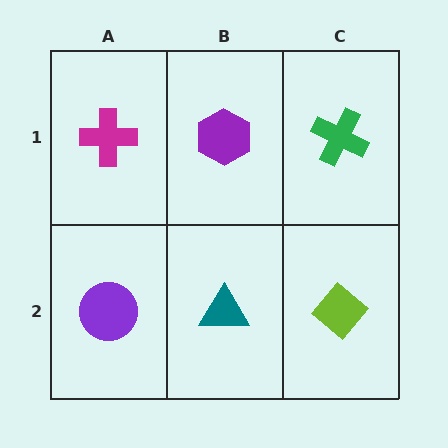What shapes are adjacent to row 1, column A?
A purple circle (row 2, column A), a purple hexagon (row 1, column B).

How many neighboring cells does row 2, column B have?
3.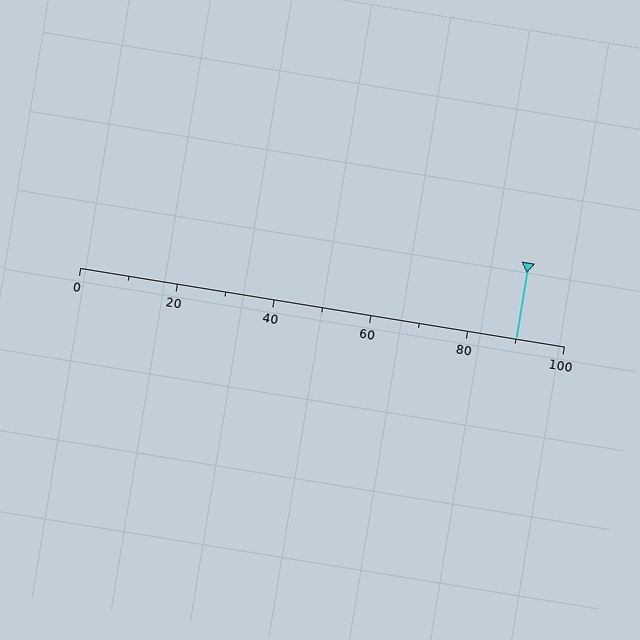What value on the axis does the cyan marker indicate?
The marker indicates approximately 90.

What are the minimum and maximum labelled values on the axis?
The axis runs from 0 to 100.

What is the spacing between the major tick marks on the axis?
The major ticks are spaced 20 apart.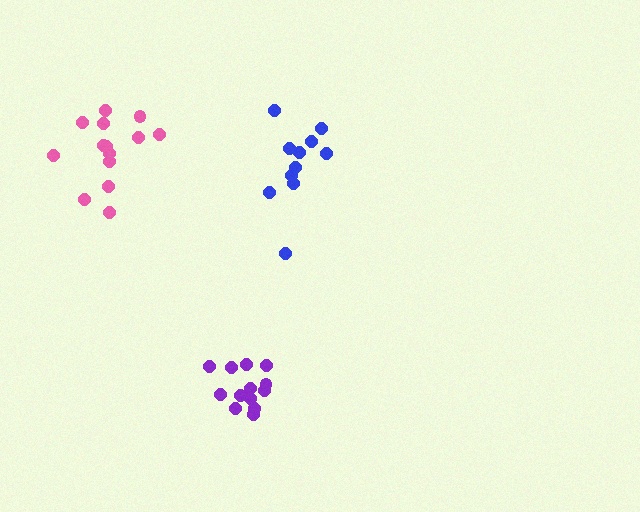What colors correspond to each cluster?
The clusters are colored: blue, pink, purple.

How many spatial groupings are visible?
There are 3 spatial groupings.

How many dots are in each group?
Group 1: 11 dots, Group 2: 14 dots, Group 3: 13 dots (38 total).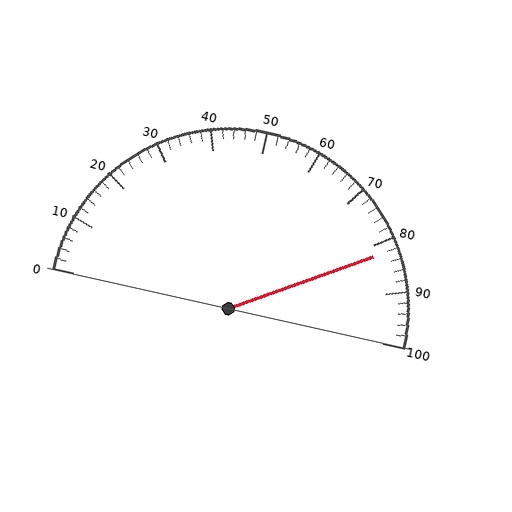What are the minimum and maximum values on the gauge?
The gauge ranges from 0 to 100.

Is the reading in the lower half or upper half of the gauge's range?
The reading is in the upper half of the range (0 to 100).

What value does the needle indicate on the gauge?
The needle indicates approximately 82.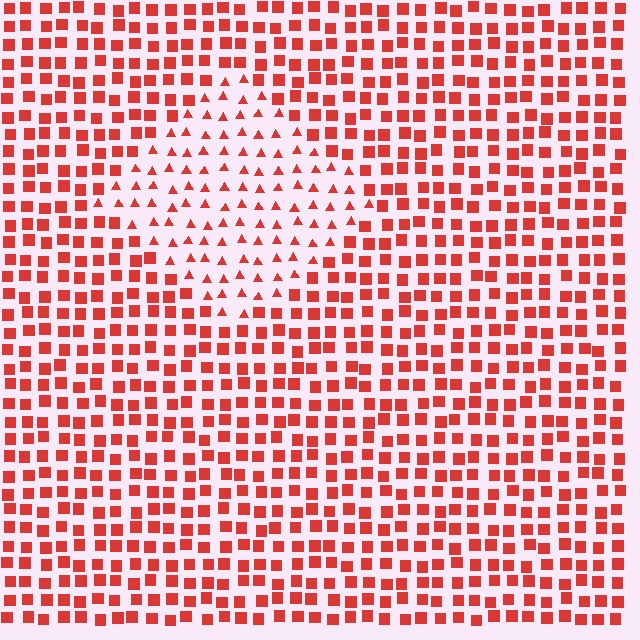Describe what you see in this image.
The image is filled with small red elements arranged in a uniform grid. A diamond-shaped region contains triangles, while the surrounding area contains squares. The boundary is defined purely by the change in element shape.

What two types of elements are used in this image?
The image uses triangles inside the diamond region and squares outside it.